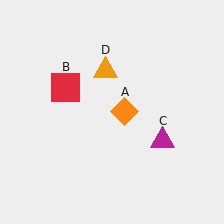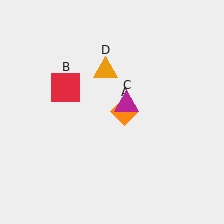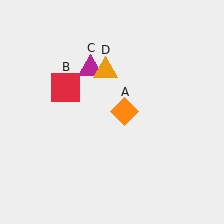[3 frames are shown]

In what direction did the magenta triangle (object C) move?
The magenta triangle (object C) moved up and to the left.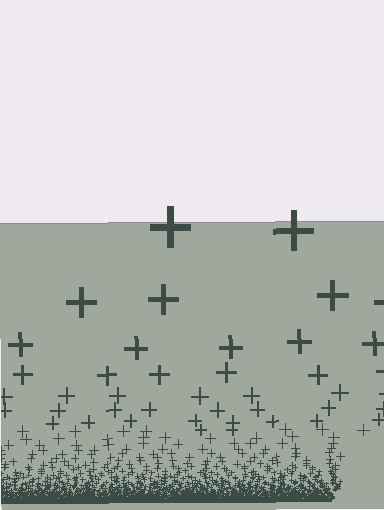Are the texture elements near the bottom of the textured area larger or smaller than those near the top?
Smaller. The gradient is inverted — elements near the bottom are smaller and denser.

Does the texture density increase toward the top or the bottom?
Density increases toward the bottom.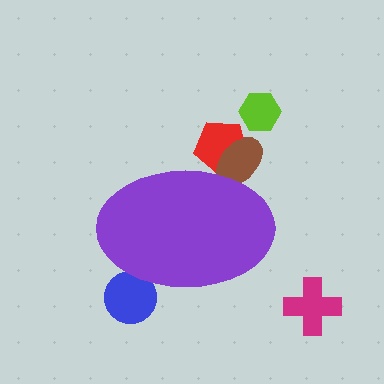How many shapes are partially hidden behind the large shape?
3 shapes are partially hidden.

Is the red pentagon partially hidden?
Yes, the red pentagon is partially hidden behind the purple ellipse.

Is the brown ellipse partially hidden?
Yes, the brown ellipse is partially hidden behind the purple ellipse.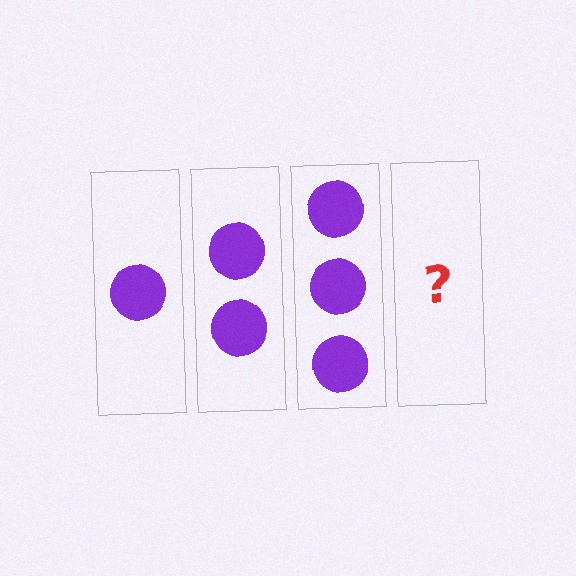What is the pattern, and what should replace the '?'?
The pattern is that each step adds one more circle. The '?' should be 4 circles.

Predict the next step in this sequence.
The next step is 4 circles.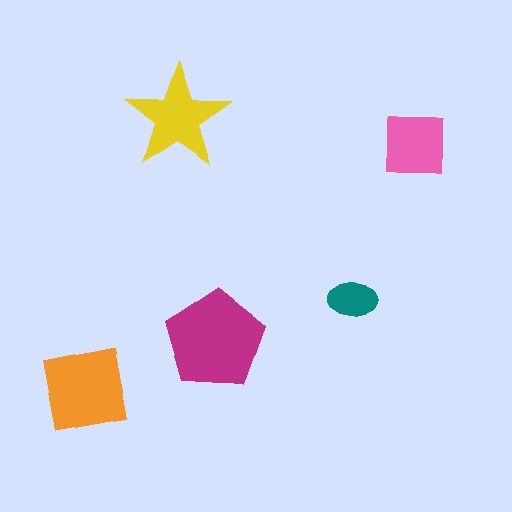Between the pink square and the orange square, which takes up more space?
The orange square.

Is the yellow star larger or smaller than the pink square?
Larger.